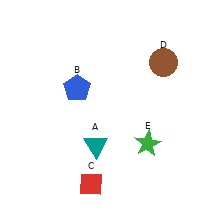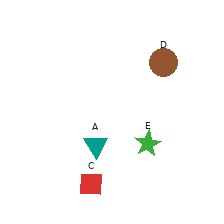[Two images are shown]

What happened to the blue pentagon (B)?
The blue pentagon (B) was removed in Image 2. It was in the top-left area of Image 1.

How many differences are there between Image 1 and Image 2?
There is 1 difference between the two images.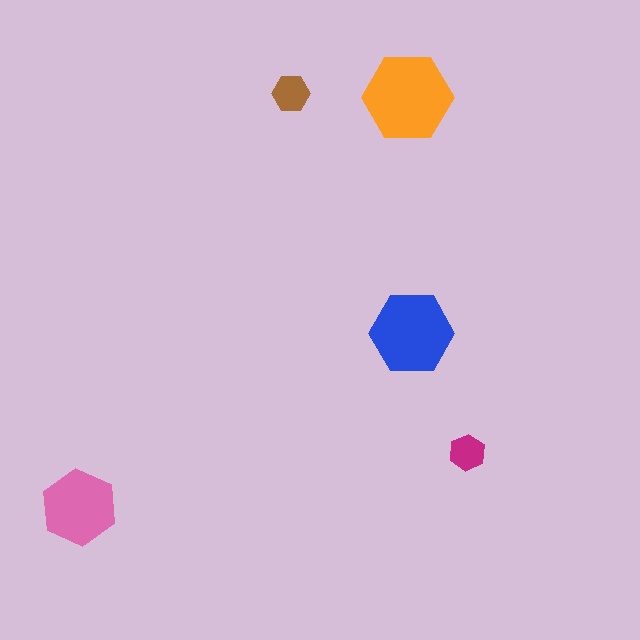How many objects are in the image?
There are 5 objects in the image.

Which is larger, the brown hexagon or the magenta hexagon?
The brown one.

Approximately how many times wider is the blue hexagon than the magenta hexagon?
About 2.5 times wider.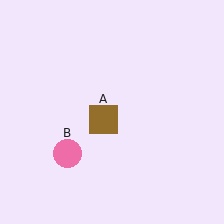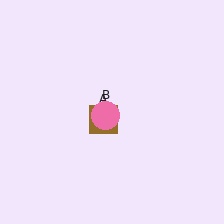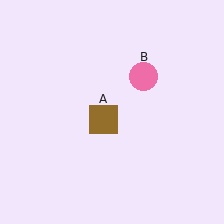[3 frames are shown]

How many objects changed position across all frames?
1 object changed position: pink circle (object B).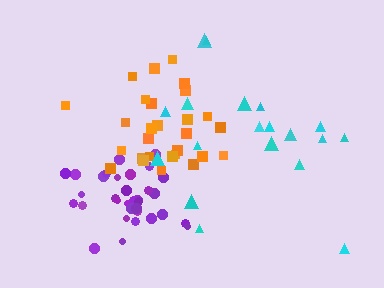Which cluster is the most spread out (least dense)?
Cyan.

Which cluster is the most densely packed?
Purple.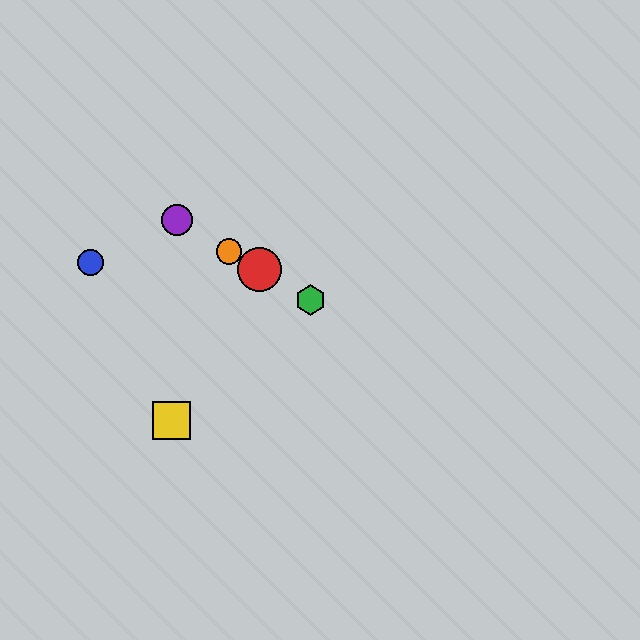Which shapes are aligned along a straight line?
The red circle, the green hexagon, the purple circle, the orange circle are aligned along a straight line.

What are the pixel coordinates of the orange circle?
The orange circle is at (229, 251).